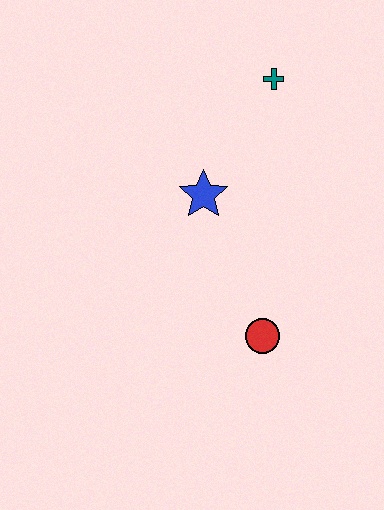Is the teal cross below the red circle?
No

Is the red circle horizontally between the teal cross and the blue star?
Yes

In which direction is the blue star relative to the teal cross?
The blue star is below the teal cross.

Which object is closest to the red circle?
The blue star is closest to the red circle.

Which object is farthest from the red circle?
The teal cross is farthest from the red circle.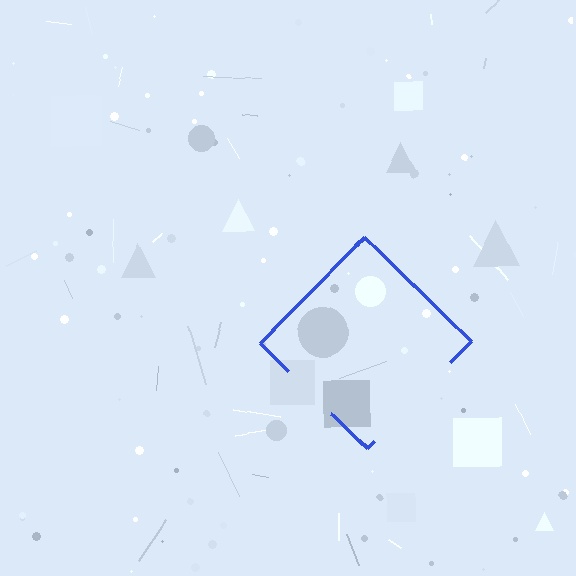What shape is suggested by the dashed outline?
The dashed outline suggests a diamond.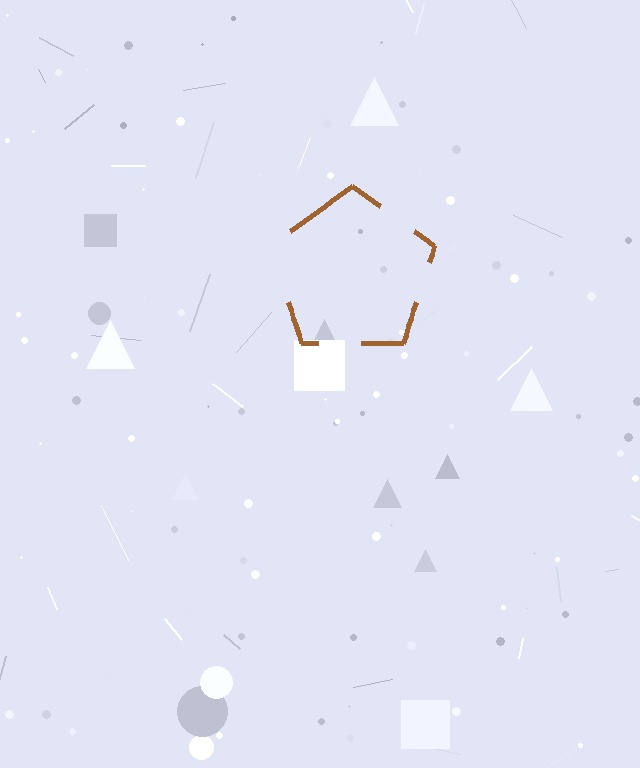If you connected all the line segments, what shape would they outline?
They would outline a pentagon.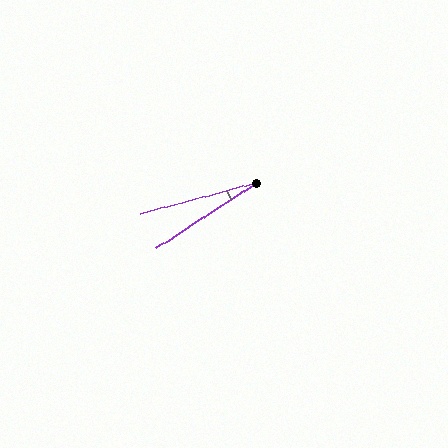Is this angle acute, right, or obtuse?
It is acute.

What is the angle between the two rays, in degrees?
Approximately 19 degrees.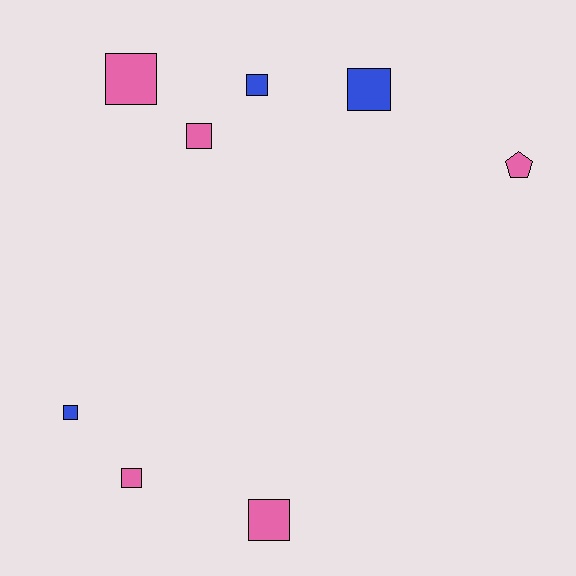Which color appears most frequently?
Pink, with 5 objects.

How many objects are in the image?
There are 8 objects.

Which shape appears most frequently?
Square, with 7 objects.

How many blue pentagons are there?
There are no blue pentagons.